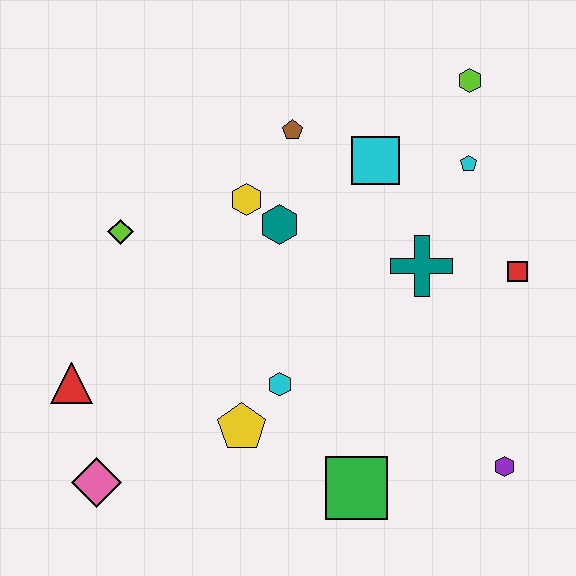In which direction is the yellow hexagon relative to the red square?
The yellow hexagon is to the left of the red square.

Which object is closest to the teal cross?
The red square is closest to the teal cross.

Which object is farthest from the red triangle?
The lime hexagon is farthest from the red triangle.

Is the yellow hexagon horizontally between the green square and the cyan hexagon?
No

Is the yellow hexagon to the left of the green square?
Yes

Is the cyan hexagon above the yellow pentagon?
Yes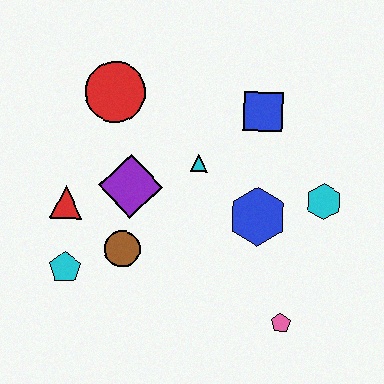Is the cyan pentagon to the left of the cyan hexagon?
Yes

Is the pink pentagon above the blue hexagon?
No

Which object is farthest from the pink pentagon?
The red circle is farthest from the pink pentagon.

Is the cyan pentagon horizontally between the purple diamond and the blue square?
No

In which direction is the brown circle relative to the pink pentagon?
The brown circle is to the left of the pink pentagon.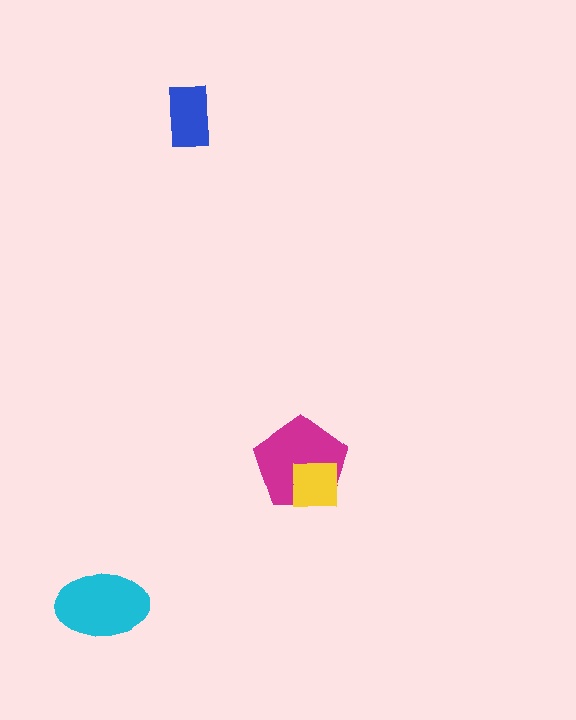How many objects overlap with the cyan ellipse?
0 objects overlap with the cyan ellipse.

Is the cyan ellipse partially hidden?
No, no other shape covers it.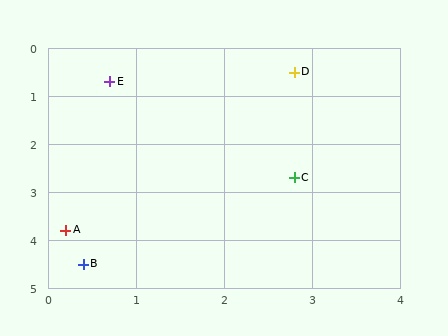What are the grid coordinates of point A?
Point A is at approximately (0.2, 3.8).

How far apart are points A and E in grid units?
Points A and E are about 3.1 grid units apart.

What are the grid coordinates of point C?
Point C is at approximately (2.8, 2.7).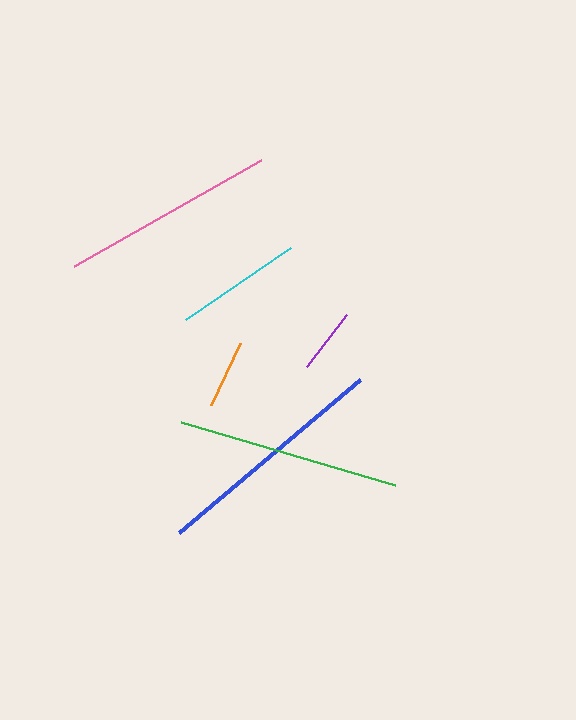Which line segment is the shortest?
The purple line is the shortest at approximately 66 pixels.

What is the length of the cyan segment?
The cyan segment is approximately 126 pixels long.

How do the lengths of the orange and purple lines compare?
The orange and purple lines are approximately the same length.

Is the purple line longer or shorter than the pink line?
The pink line is longer than the purple line.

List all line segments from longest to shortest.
From longest to shortest: blue, green, pink, cyan, orange, purple.